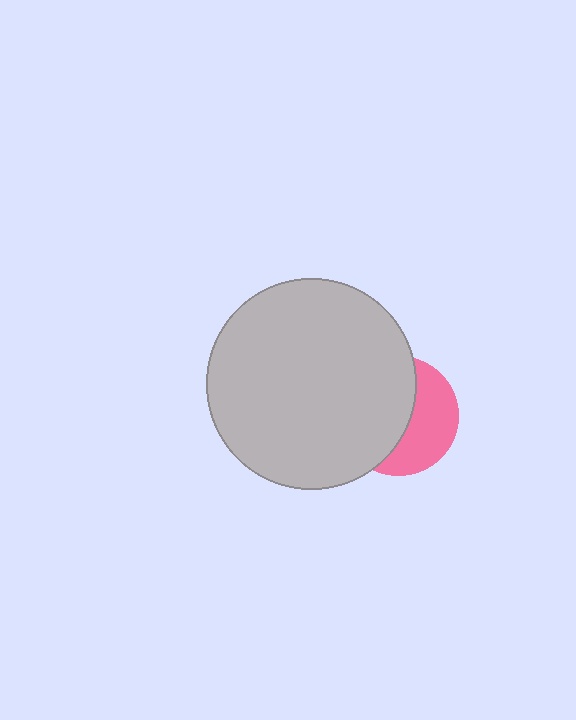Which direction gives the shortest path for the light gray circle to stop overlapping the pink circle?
Moving left gives the shortest separation.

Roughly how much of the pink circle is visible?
A small part of it is visible (roughly 43%).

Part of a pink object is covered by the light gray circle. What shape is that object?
It is a circle.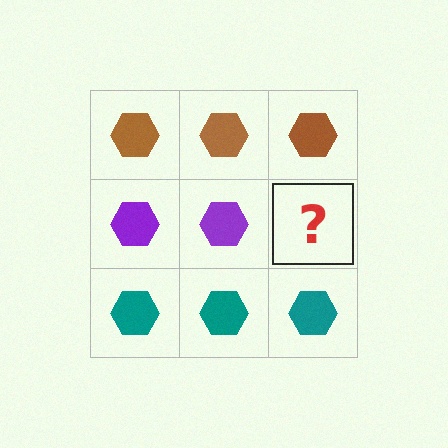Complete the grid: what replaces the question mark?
The question mark should be replaced with a purple hexagon.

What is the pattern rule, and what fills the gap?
The rule is that each row has a consistent color. The gap should be filled with a purple hexagon.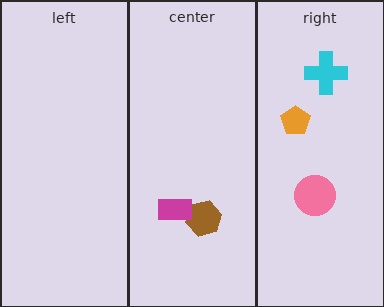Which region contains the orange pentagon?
The right region.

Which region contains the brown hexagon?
The center region.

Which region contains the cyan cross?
The right region.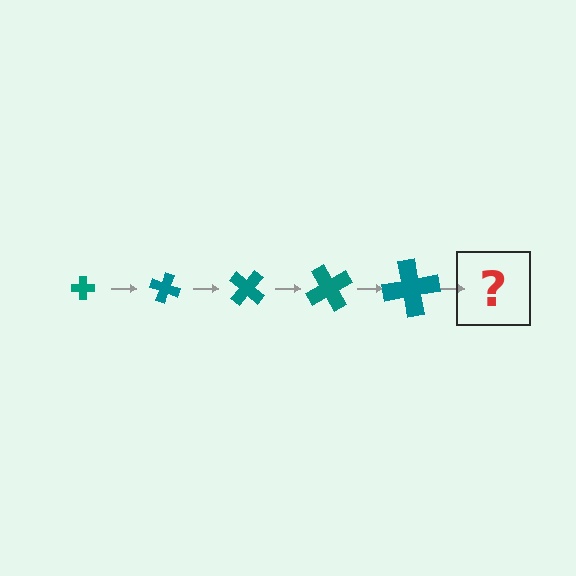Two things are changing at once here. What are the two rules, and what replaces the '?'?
The two rules are that the cross grows larger each step and it rotates 20 degrees each step. The '?' should be a cross, larger than the previous one and rotated 100 degrees from the start.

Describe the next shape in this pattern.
It should be a cross, larger than the previous one and rotated 100 degrees from the start.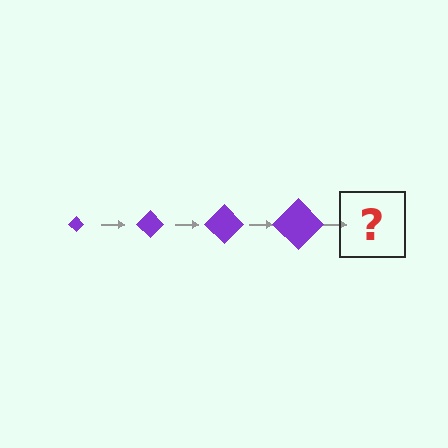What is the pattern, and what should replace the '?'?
The pattern is that the diamond gets progressively larger each step. The '?' should be a purple diamond, larger than the previous one.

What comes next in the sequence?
The next element should be a purple diamond, larger than the previous one.